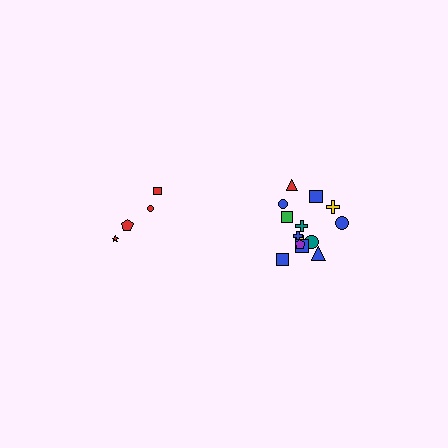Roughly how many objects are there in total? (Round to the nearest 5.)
Roughly 20 objects in total.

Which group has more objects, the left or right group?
The right group.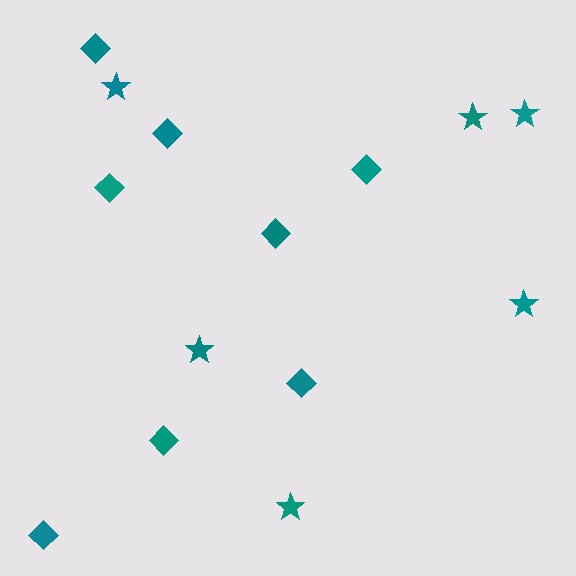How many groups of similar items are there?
There are 2 groups: one group of diamonds (8) and one group of stars (6).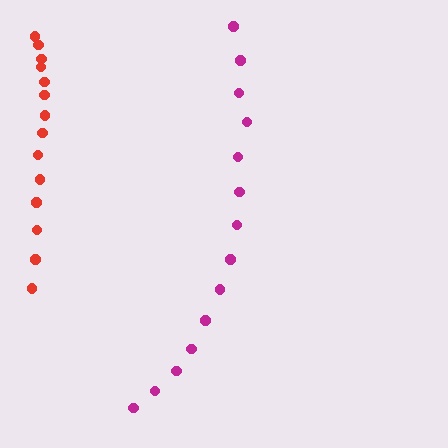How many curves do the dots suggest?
There are 2 distinct paths.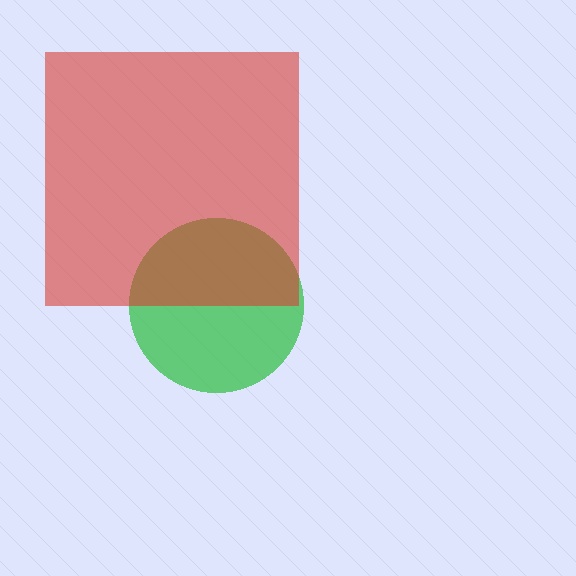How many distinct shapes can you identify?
There are 2 distinct shapes: a green circle, a red square.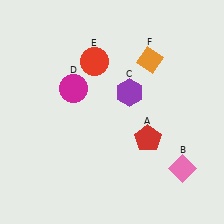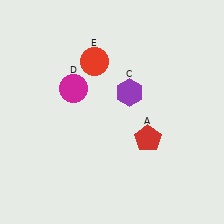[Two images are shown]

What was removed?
The orange diamond (F), the pink diamond (B) were removed in Image 2.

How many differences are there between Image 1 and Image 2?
There are 2 differences between the two images.